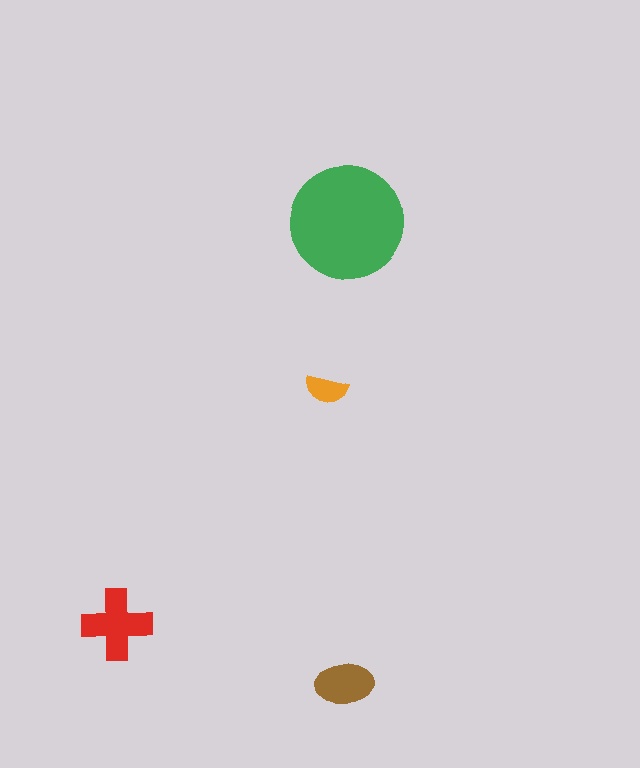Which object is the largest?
The green circle.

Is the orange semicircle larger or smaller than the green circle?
Smaller.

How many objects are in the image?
There are 4 objects in the image.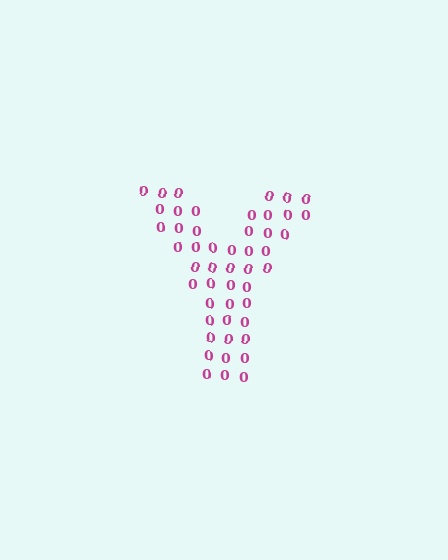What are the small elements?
The small elements are digit 0's.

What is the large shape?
The large shape is the letter Y.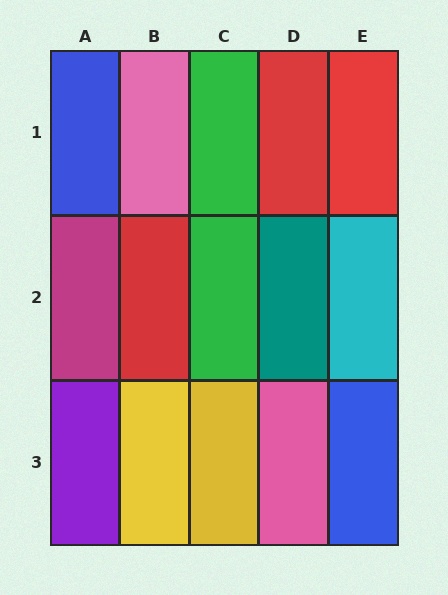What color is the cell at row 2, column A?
Magenta.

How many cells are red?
3 cells are red.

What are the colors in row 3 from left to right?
Purple, yellow, yellow, pink, blue.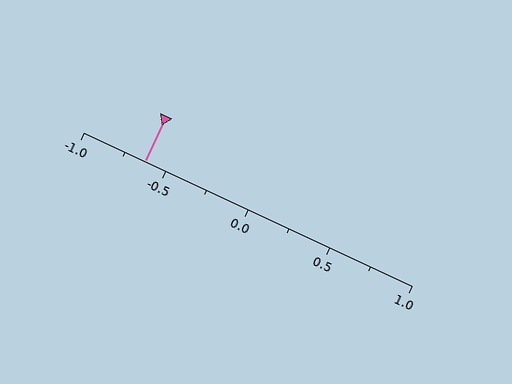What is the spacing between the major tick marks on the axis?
The major ticks are spaced 0.5 apart.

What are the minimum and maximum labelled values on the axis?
The axis runs from -1.0 to 1.0.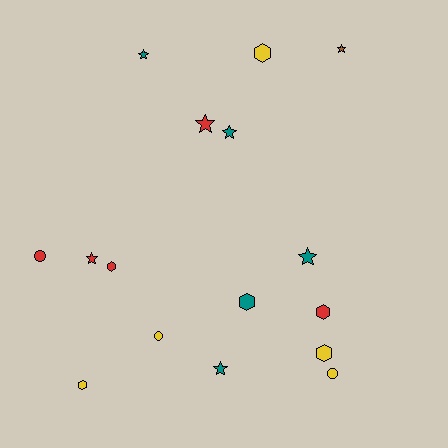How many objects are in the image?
There are 16 objects.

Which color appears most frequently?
Yellow, with 5 objects.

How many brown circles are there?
There are no brown circles.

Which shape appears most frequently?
Star, with 7 objects.